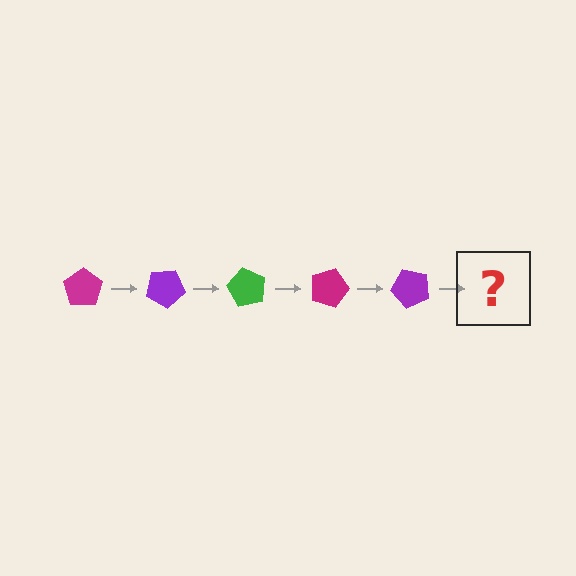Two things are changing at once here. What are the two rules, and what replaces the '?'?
The two rules are that it rotates 30 degrees each step and the color cycles through magenta, purple, and green. The '?' should be a green pentagon, rotated 150 degrees from the start.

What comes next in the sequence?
The next element should be a green pentagon, rotated 150 degrees from the start.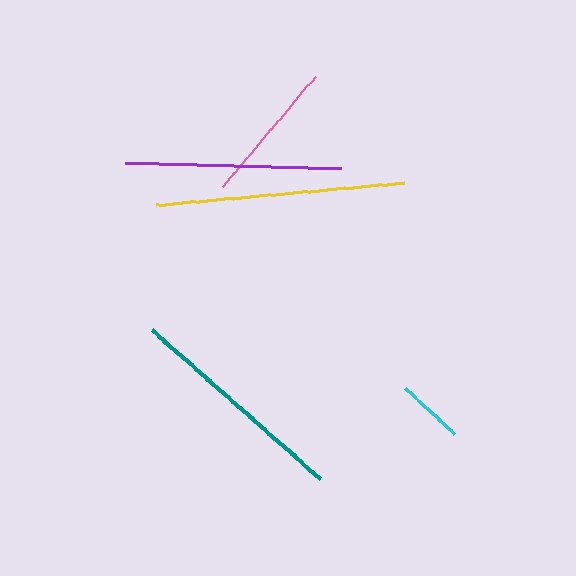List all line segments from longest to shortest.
From longest to shortest: yellow, teal, purple, pink, cyan.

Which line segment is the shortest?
The cyan line is the shortest at approximately 67 pixels.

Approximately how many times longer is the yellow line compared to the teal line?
The yellow line is approximately 1.1 times the length of the teal line.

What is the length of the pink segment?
The pink segment is approximately 143 pixels long.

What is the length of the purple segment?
The purple segment is approximately 216 pixels long.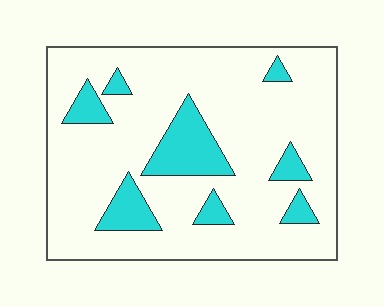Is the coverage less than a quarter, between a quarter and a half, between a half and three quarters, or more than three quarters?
Less than a quarter.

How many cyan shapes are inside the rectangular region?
8.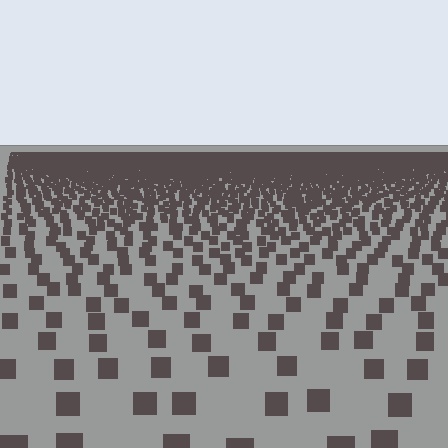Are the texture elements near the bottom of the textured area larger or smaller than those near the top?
Larger. Near the bottom, elements are closer to the viewer and appear at a bigger on-screen size.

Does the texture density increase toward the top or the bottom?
Density increases toward the top.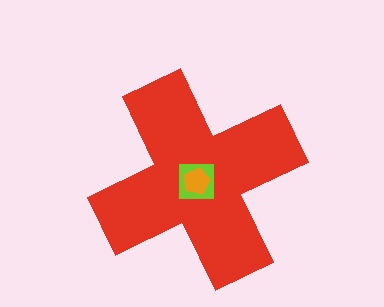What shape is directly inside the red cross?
The lime square.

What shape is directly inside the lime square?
The orange pentagon.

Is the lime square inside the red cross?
Yes.